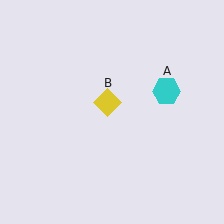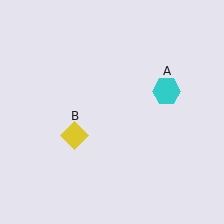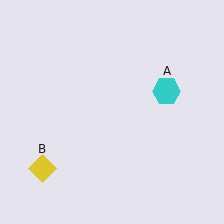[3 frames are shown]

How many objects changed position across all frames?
1 object changed position: yellow diamond (object B).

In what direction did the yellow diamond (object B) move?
The yellow diamond (object B) moved down and to the left.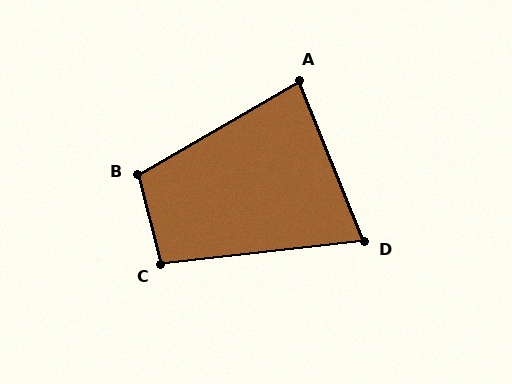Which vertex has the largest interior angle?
B, at approximately 106 degrees.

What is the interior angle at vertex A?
Approximately 82 degrees (acute).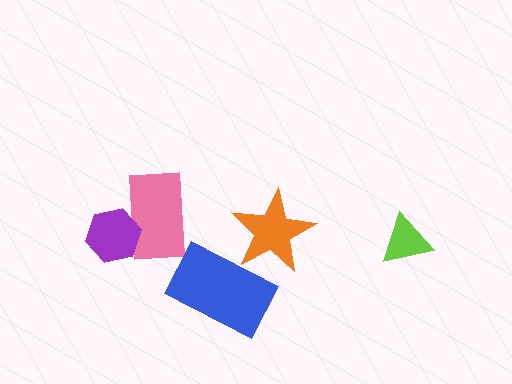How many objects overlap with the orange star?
1 object overlaps with the orange star.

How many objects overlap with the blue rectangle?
1 object overlaps with the blue rectangle.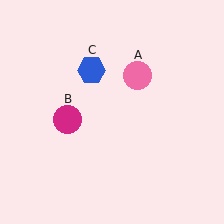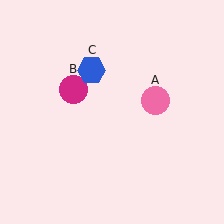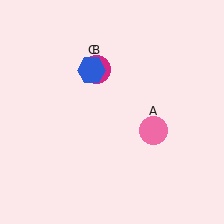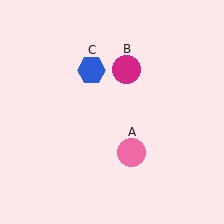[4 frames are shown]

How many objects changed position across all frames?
2 objects changed position: pink circle (object A), magenta circle (object B).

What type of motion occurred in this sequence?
The pink circle (object A), magenta circle (object B) rotated clockwise around the center of the scene.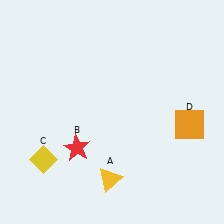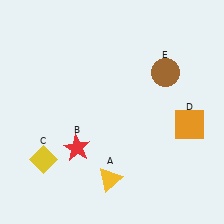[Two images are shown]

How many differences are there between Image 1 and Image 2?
There is 1 difference between the two images.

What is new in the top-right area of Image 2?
A brown circle (E) was added in the top-right area of Image 2.